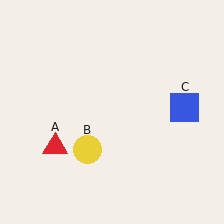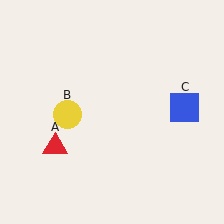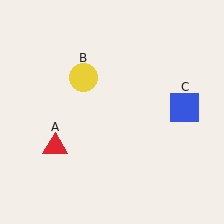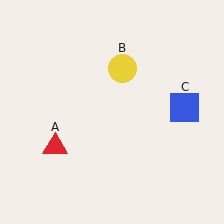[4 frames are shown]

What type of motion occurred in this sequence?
The yellow circle (object B) rotated clockwise around the center of the scene.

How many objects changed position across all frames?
1 object changed position: yellow circle (object B).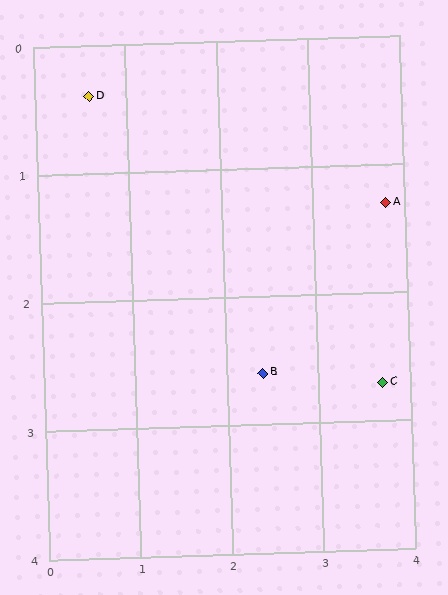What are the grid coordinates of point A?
Point A is at approximately (3.8, 1.3).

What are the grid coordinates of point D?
Point D is at approximately (0.6, 0.4).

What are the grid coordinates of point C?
Point C is at approximately (3.7, 2.7).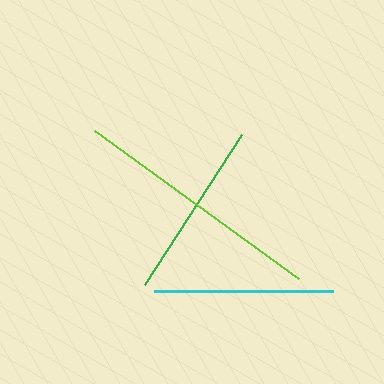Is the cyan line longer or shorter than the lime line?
The lime line is longer than the cyan line.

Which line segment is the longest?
The lime line is the longest at approximately 251 pixels.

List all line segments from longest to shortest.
From longest to shortest: lime, cyan, green.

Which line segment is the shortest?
The green line is the shortest at approximately 178 pixels.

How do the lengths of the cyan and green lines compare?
The cyan and green lines are approximately the same length.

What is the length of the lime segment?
The lime segment is approximately 251 pixels long.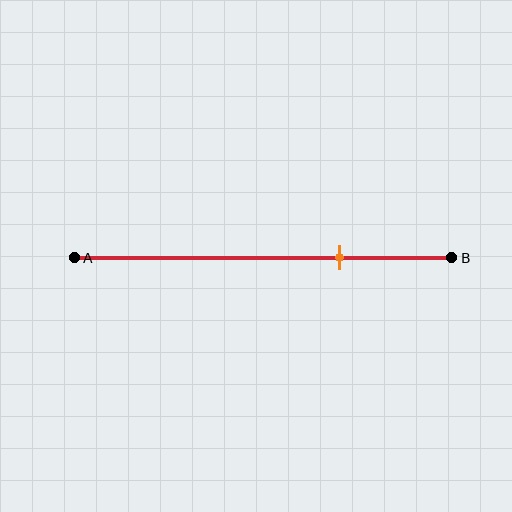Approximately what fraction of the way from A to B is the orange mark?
The orange mark is approximately 70% of the way from A to B.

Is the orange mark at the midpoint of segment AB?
No, the mark is at about 70% from A, not at the 50% midpoint.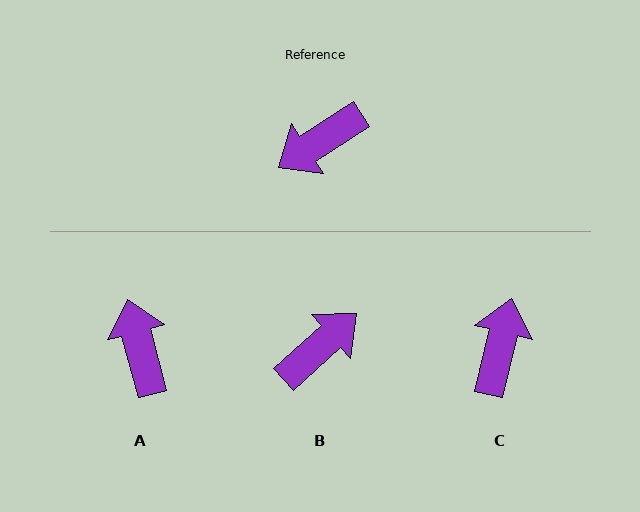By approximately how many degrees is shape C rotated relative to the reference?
Approximately 136 degrees clockwise.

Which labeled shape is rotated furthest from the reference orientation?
B, about 171 degrees away.